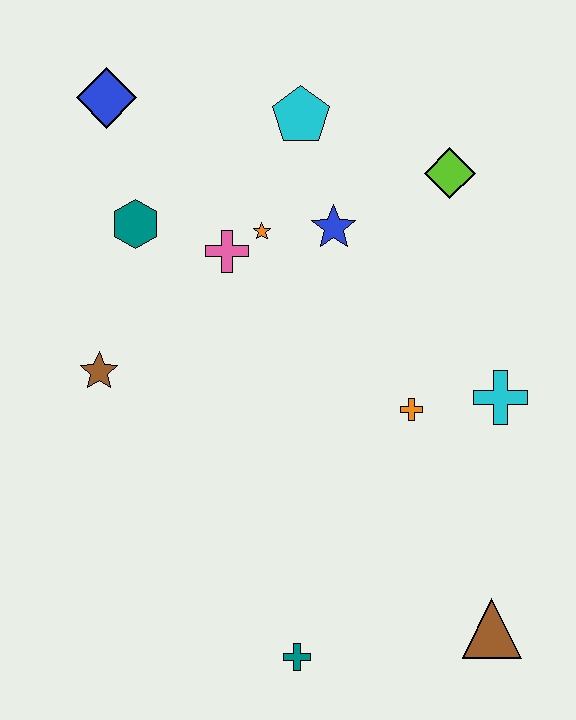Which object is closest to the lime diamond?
The blue star is closest to the lime diamond.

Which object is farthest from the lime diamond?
The teal cross is farthest from the lime diamond.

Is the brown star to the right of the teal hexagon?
No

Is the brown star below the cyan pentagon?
Yes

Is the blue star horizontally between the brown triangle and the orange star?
Yes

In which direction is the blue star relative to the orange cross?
The blue star is above the orange cross.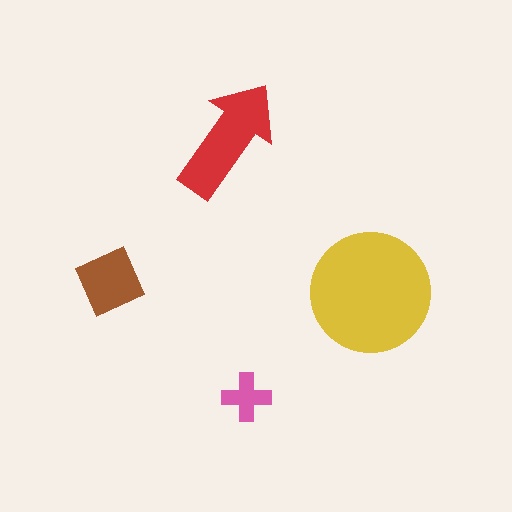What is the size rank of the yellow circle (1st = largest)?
1st.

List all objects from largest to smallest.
The yellow circle, the red arrow, the brown diamond, the pink cross.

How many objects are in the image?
There are 4 objects in the image.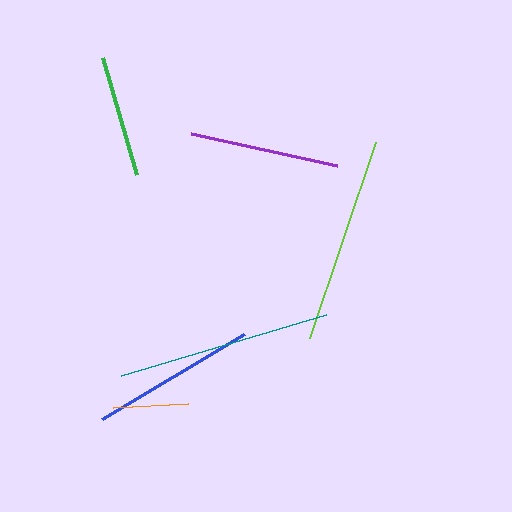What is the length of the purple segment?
The purple segment is approximately 149 pixels long.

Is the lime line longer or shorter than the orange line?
The lime line is longer than the orange line.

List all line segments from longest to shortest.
From longest to shortest: teal, lime, blue, purple, green, orange.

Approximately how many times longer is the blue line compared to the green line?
The blue line is approximately 1.4 times the length of the green line.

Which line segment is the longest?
The teal line is the longest at approximately 214 pixels.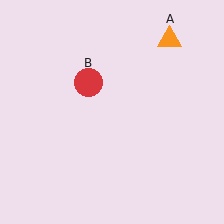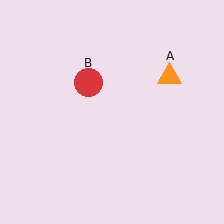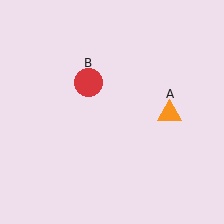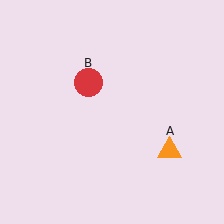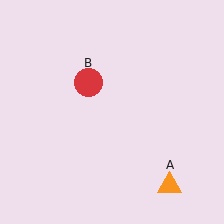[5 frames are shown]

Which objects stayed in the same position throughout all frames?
Red circle (object B) remained stationary.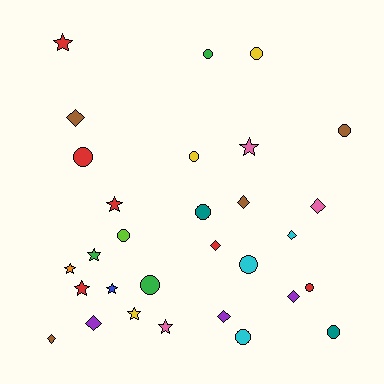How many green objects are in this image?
There are 3 green objects.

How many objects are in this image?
There are 30 objects.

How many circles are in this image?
There are 12 circles.